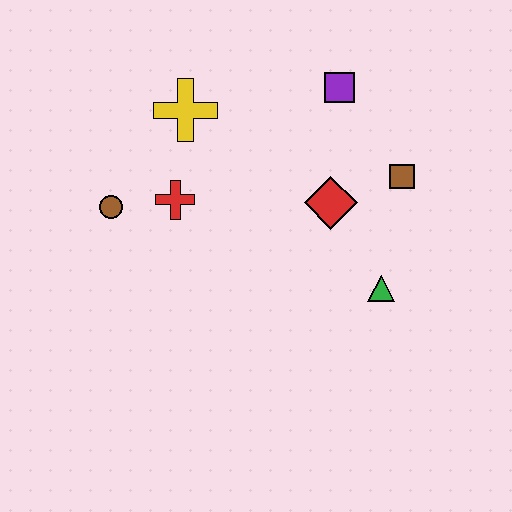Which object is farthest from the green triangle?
The brown circle is farthest from the green triangle.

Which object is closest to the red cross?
The brown circle is closest to the red cross.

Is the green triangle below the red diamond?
Yes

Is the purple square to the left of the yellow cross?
No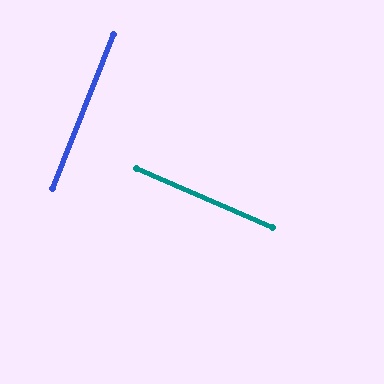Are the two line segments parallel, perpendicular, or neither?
Perpendicular — they meet at approximately 88°.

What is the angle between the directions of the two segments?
Approximately 88 degrees.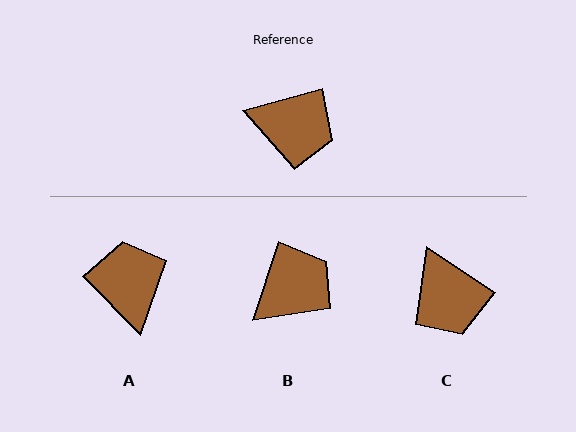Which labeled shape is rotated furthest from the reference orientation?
A, about 119 degrees away.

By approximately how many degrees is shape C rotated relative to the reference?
Approximately 50 degrees clockwise.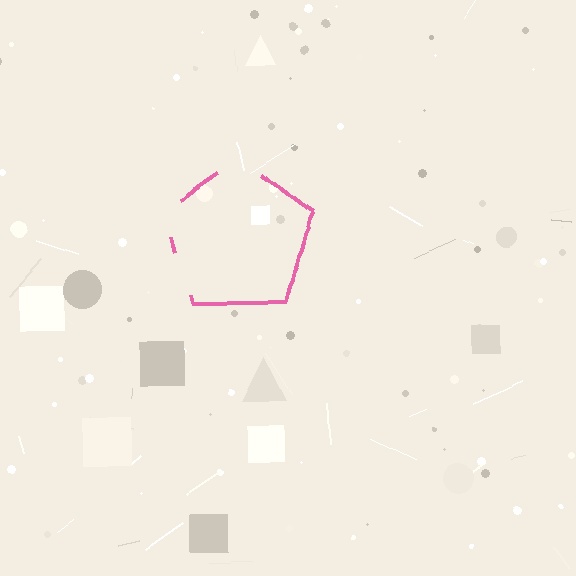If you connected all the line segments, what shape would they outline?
They would outline a pentagon.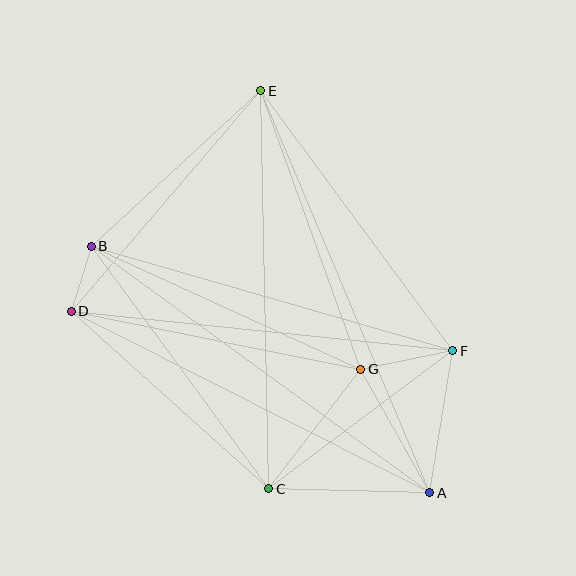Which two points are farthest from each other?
Points A and E are farthest from each other.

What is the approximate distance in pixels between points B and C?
The distance between B and C is approximately 300 pixels.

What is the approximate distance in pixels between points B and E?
The distance between B and E is approximately 230 pixels.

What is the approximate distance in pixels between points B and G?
The distance between B and G is approximately 296 pixels.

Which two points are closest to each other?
Points B and D are closest to each other.